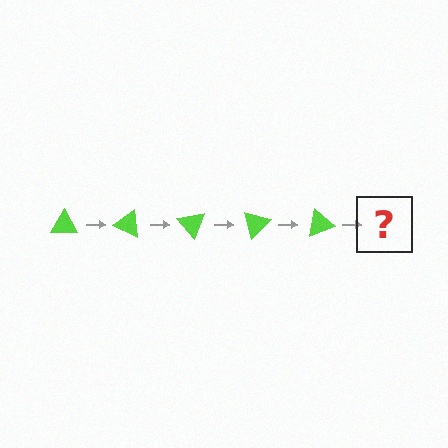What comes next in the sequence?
The next element should be a lime triangle rotated 125 degrees.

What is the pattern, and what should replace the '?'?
The pattern is that the triangle rotates 25 degrees each step. The '?' should be a lime triangle rotated 125 degrees.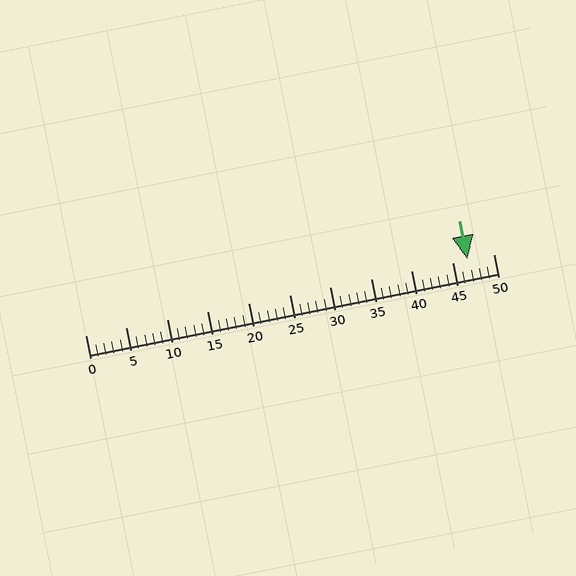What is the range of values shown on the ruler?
The ruler shows values from 0 to 50.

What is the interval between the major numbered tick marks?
The major tick marks are spaced 5 units apart.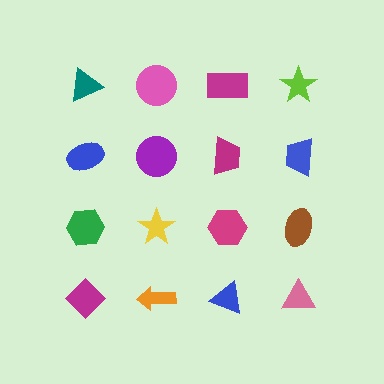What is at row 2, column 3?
A magenta trapezoid.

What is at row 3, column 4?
A brown ellipse.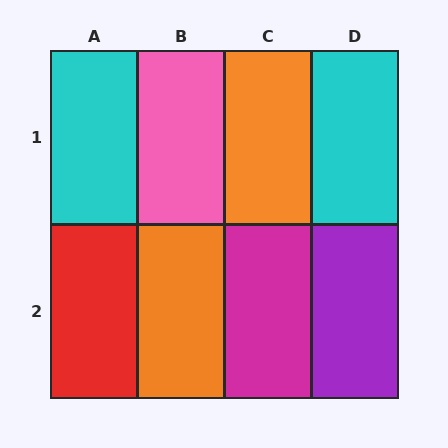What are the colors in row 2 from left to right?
Red, orange, magenta, purple.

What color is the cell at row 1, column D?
Cyan.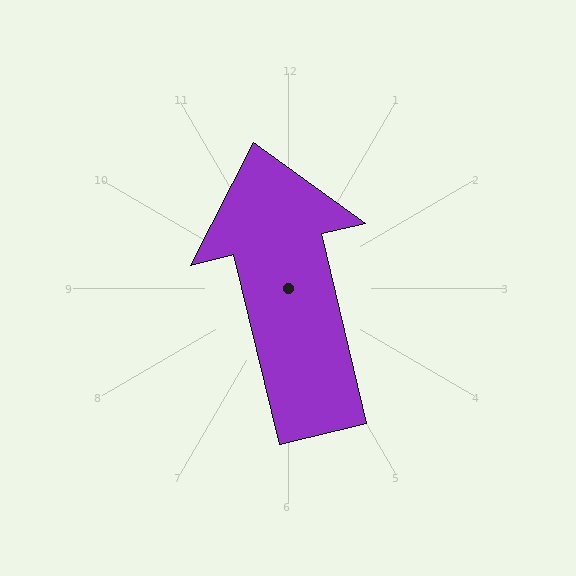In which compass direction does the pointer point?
North.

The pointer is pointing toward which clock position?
Roughly 12 o'clock.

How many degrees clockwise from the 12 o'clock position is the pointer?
Approximately 347 degrees.